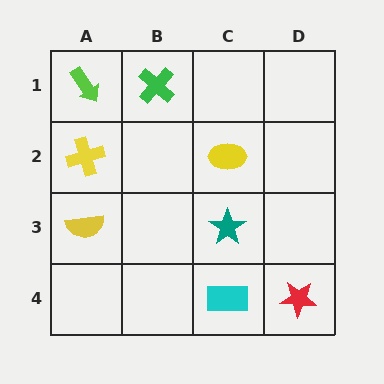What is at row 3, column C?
A teal star.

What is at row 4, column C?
A cyan rectangle.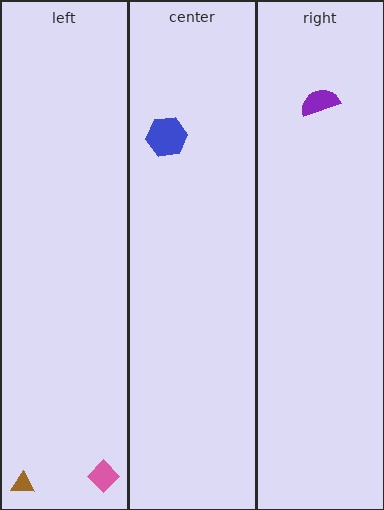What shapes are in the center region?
The blue hexagon.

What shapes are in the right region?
The purple semicircle.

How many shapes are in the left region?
2.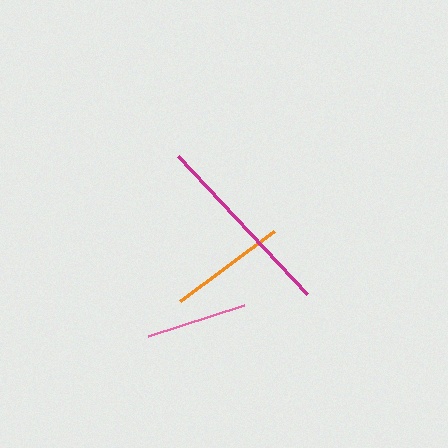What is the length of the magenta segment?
The magenta segment is approximately 188 pixels long.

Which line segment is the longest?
The magenta line is the longest at approximately 188 pixels.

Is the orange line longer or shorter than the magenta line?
The magenta line is longer than the orange line.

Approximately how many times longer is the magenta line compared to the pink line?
The magenta line is approximately 1.9 times the length of the pink line.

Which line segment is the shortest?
The pink line is the shortest at approximately 101 pixels.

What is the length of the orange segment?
The orange segment is approximately 118 pixels long.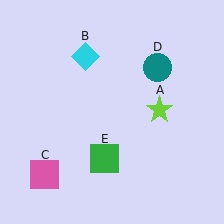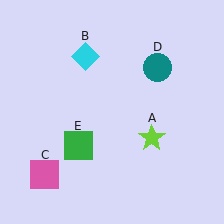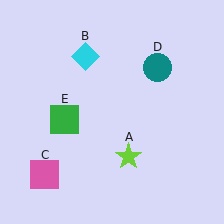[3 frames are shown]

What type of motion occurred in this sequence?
The lime star (object A), green square (object E) rotated clockwise around the center of the scene.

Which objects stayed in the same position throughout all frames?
Cyan diamond (object B) and pink square (object C) and teal circle (object D) remained stationary.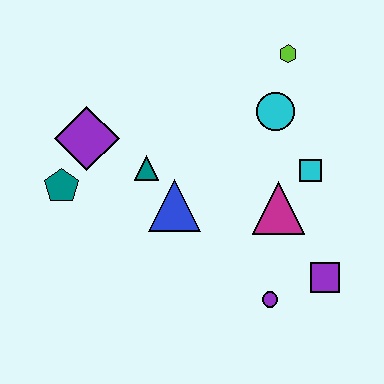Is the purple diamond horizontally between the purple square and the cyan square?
No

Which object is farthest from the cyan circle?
The teal pentagon is farthest from the cyan circle.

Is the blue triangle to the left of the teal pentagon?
No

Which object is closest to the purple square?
The purple circle is closest to the purple square.